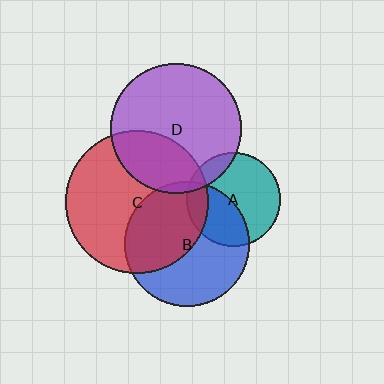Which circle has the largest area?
Circle C (red).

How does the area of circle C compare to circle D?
Approximately 1.2 times.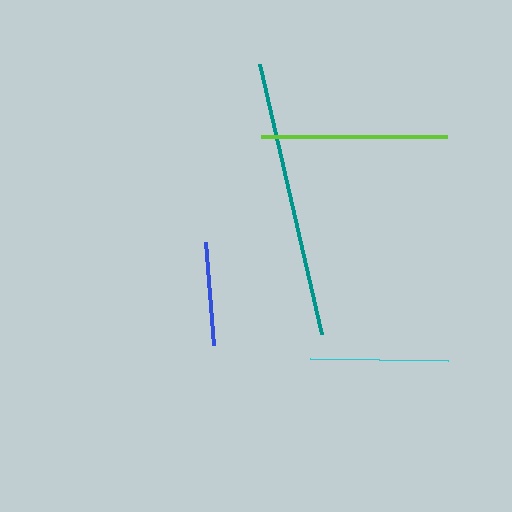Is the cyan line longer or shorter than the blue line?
The cyan line is longer than the blue line.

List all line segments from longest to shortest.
From longest to shortest: teal, lime, cyan, blue.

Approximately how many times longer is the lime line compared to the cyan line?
The lime line is approximately 1.4 times the length of the cyan line.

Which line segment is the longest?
The teal line is the longest at approximately 277 pixels.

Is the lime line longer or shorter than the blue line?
The lime line is longer than the blue line.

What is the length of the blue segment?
The blue segment is approximately 102 pixels long.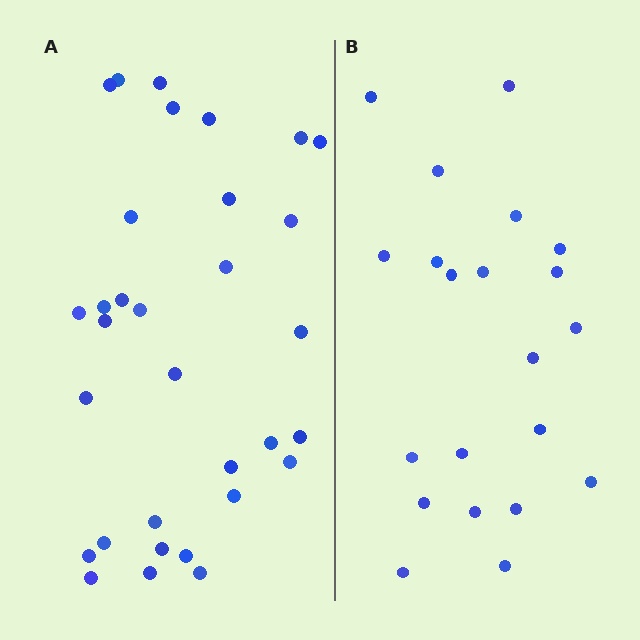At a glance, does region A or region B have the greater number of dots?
Region A (the left region) has more dots.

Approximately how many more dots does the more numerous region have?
Region A has roughly 12 or so more dots than region B.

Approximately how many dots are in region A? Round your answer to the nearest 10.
About 30 dots. (The exact count is 32, which rounds to 30.)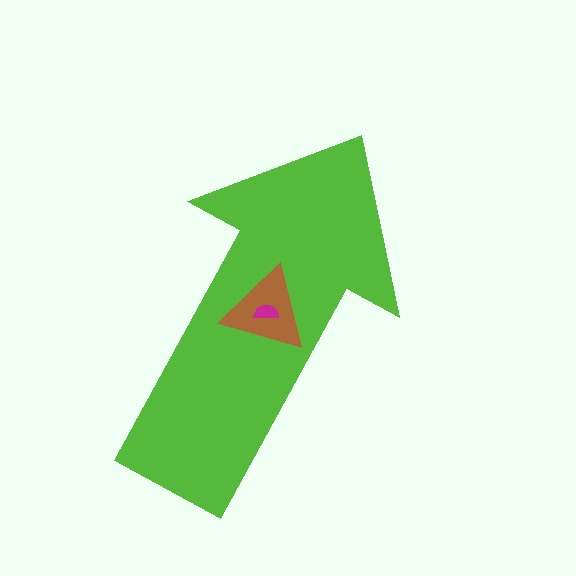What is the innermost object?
The magenta semicircle.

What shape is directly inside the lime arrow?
The brown triangle.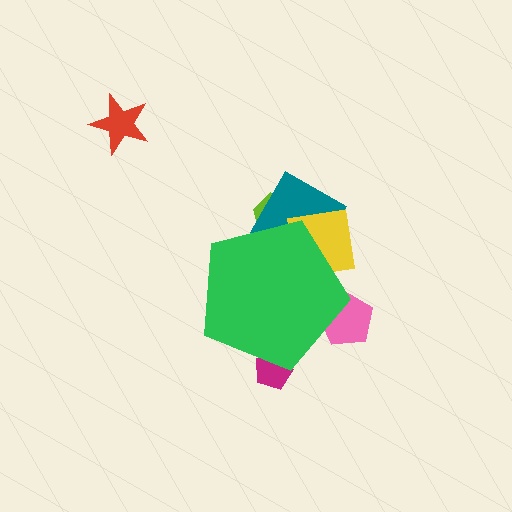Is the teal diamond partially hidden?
Yes, the teal diamond is partially hidden behind the green pentagon.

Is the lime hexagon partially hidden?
Yes, the lime hexagon is partially hidden behind the green pentagon.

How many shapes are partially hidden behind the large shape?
5 shapes are partially hidden.